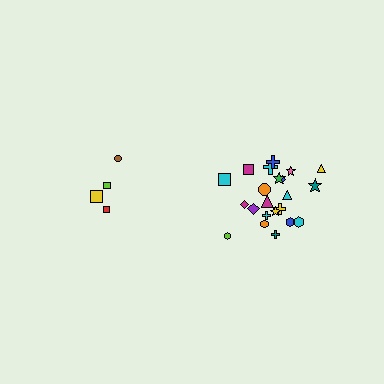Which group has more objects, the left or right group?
The right group.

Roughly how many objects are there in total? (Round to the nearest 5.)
Roughly 25 objects in total.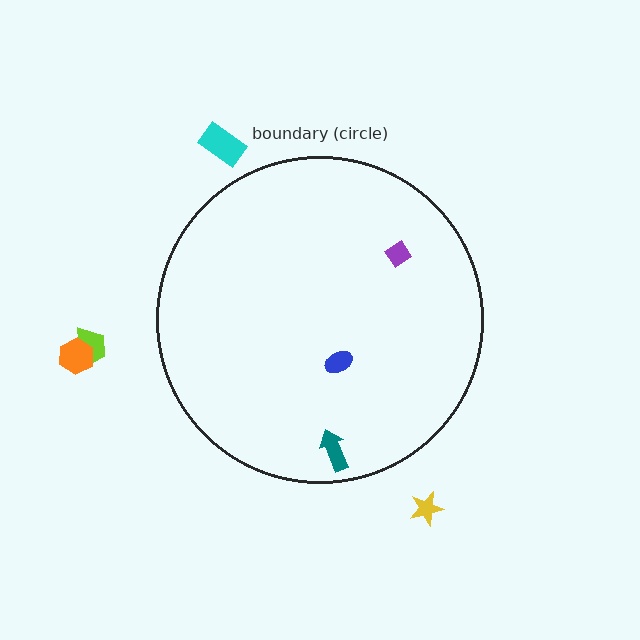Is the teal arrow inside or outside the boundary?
Inside.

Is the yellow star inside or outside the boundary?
Outside.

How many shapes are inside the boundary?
3 inside, 4 outside.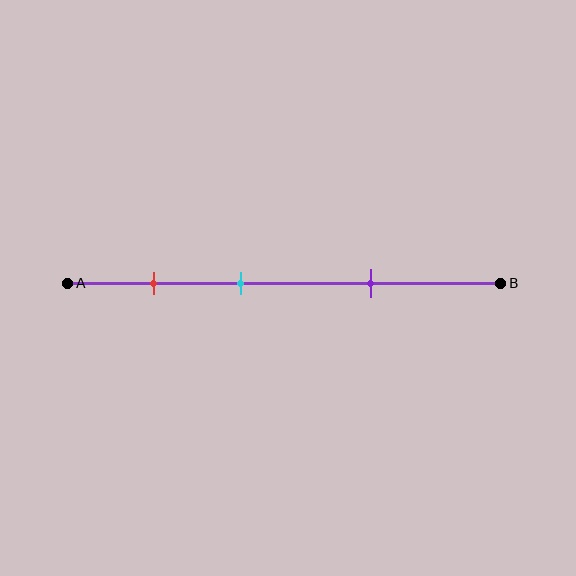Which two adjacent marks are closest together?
The red and cyan marks are the closest adjacent pair.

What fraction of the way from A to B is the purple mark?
The purple mark is approximately 70% (0.7) of the way from A to B.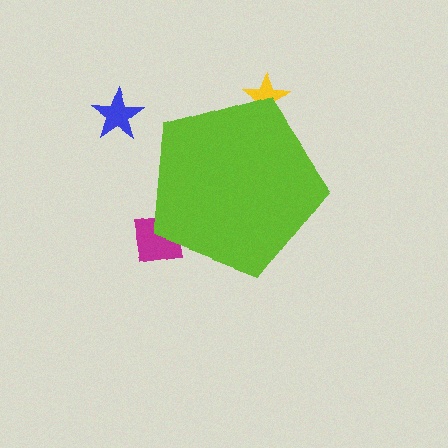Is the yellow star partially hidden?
Yes, the yellow star is partially hidden behind the lime pentagon.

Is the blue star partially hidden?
No, the blue star is fully visible.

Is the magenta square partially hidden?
Yes, the magenta square is partially hidden behind the lime pentagon.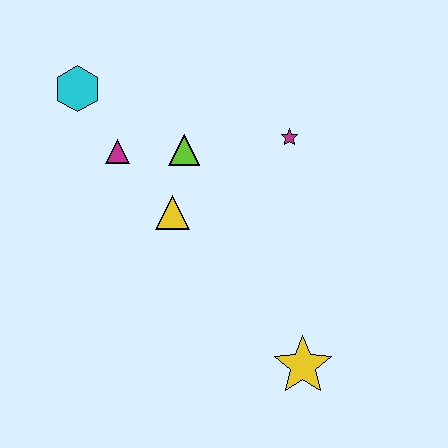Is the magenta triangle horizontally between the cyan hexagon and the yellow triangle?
Yes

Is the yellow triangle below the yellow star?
No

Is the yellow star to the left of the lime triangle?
No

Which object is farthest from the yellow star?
The cyan hexagon is farthest from the yellow star.